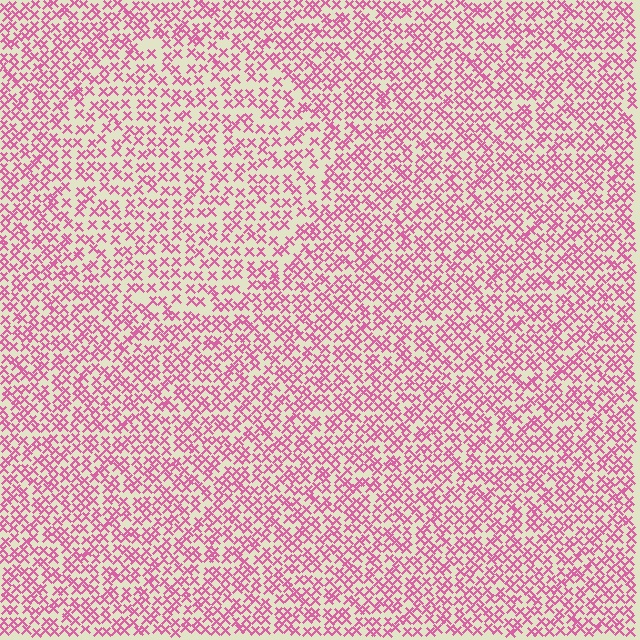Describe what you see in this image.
The image contains small pink elements arranged at two different densities. A circle-shaped region is visible where the elements are less densely packed than the surrounding area.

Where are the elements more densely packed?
The elements are more densely packed outside the circle boundary.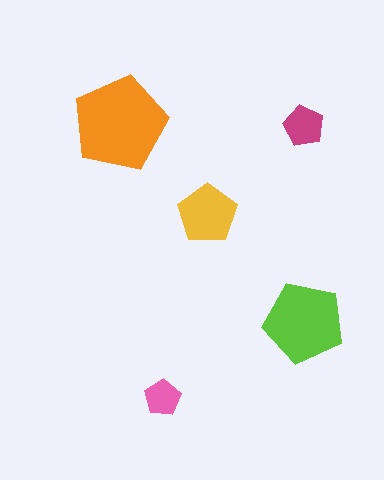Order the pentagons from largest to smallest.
the orange one, the lime one, the yellow one, the magenta one, the pink one.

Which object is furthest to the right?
The lime pentagon is rightmost.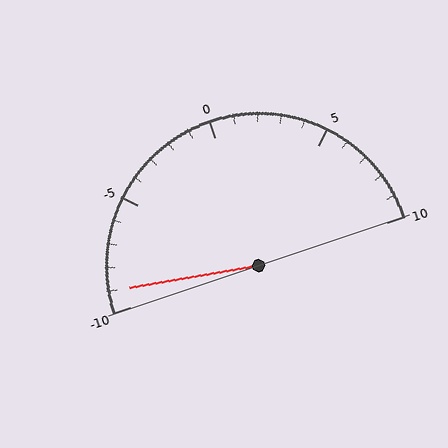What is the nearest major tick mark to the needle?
The nearest major tick mark is -10.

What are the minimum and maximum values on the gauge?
The gauge ranges from -10 to 10.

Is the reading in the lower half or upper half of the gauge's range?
The reading is in the lower half of the range (-10 to 10).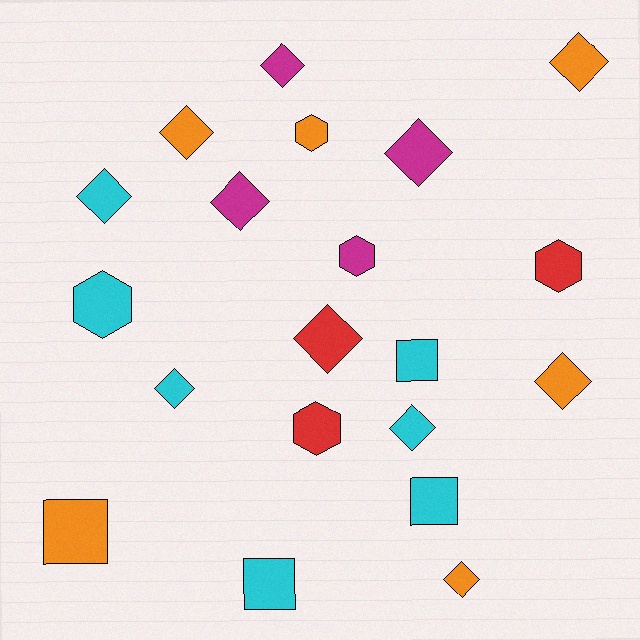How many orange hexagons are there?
There is 1 orange hexagon.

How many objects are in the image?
There are 20 objects.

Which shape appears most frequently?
Diamond, with 11 objects.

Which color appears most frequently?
Cyan, with 7 objects.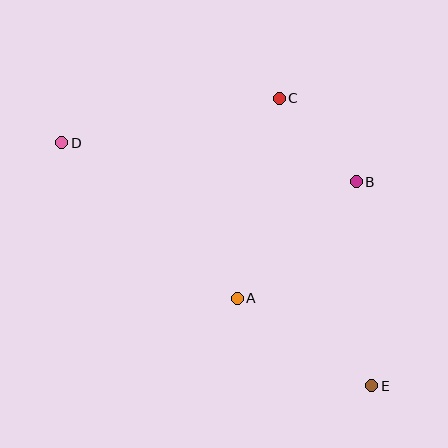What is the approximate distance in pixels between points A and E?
The distance between A and E is approximately 160 pixels.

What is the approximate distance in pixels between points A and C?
The distance between A and C is approximately 205 pixels.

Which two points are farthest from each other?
Points D and E are farthest from each other.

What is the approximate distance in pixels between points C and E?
The distance between C and E is approximately 302 pixels.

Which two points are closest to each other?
Points B and C are closest to each other.